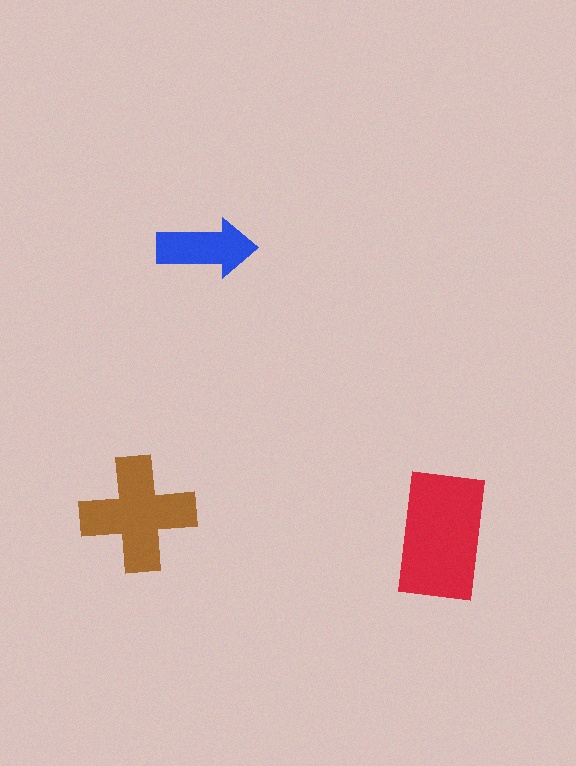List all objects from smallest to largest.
The blue arrow, the brown cross, the red rectangle.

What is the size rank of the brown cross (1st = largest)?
2nd.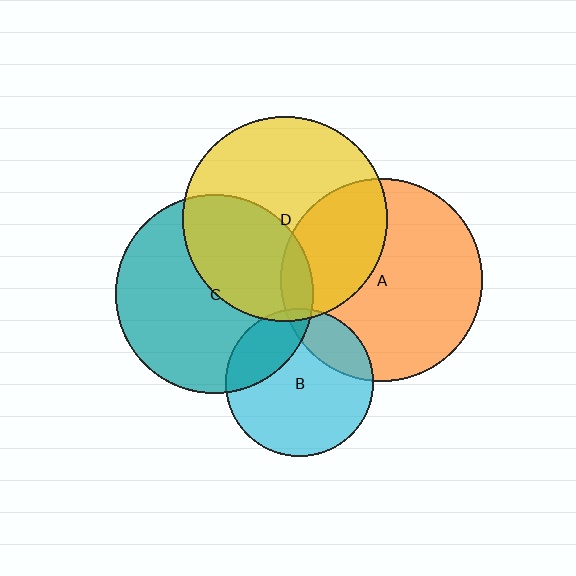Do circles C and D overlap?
Yes.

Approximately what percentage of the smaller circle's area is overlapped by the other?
Approximately 40%.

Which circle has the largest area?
Circle D (yellow).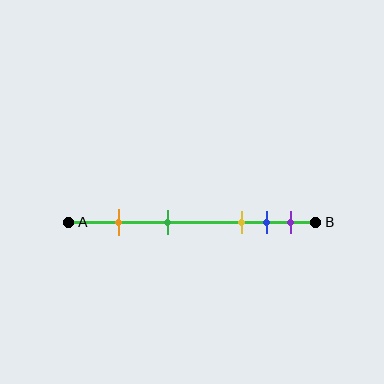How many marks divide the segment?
There are 5 marks dividing the segment.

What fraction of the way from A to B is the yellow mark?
The yellow mark is approximately 70% (0.7) of the way from A to B.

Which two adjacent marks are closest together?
The blue and purple marks are the closest adjacent pair.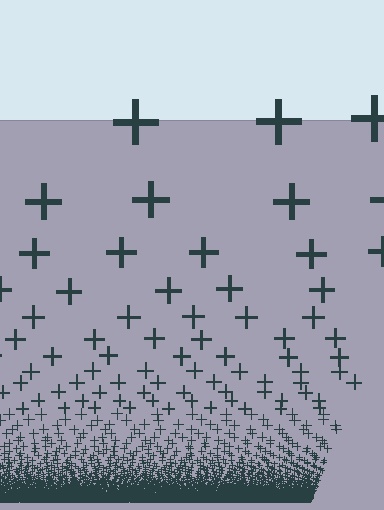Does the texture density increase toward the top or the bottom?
Density increases toward the bottom.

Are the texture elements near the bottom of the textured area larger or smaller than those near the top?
Smaller. The gradient is inverted — elements near the bottom are smaller and denser.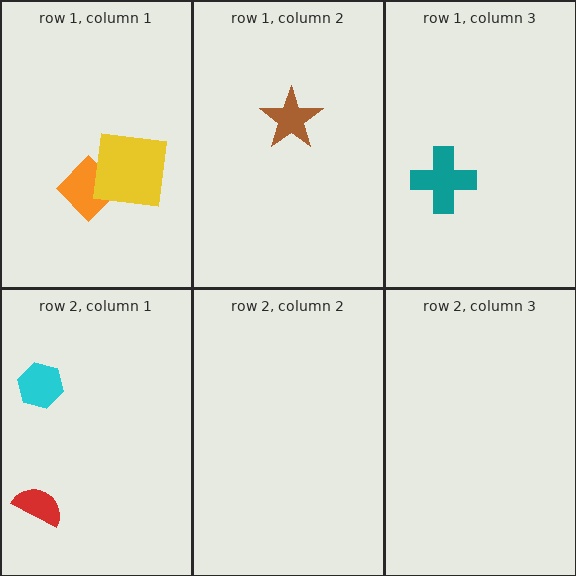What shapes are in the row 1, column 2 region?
The brown star.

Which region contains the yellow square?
The row 1, column 1 region.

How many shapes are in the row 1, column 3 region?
1.